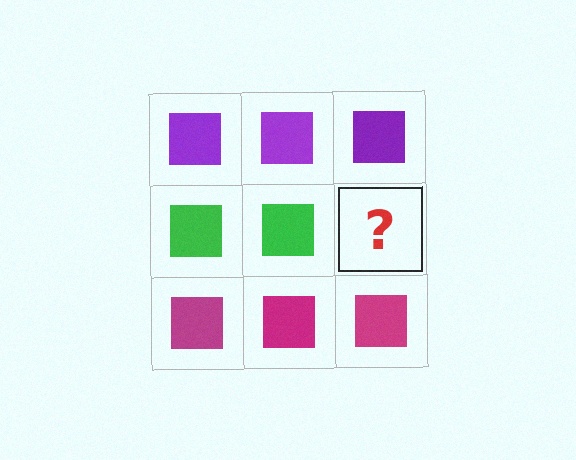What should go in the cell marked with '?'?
The missing cell should contain a green square.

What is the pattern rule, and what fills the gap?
The rule is that each row has a consistent color. The gap should be filled with a green square.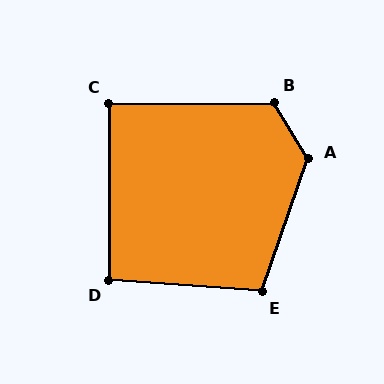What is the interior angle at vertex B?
Approximately 121 degrees (obtuse).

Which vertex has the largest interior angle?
A, at approximately 129 degrees.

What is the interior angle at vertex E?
Approximately 105 degrees (obtuse).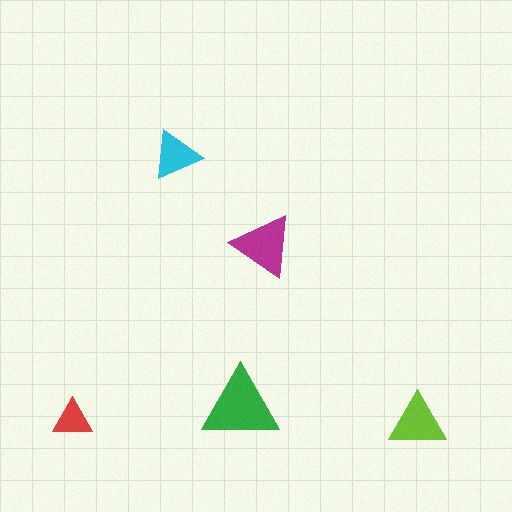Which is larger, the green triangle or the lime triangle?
The green one.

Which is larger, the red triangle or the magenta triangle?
The magenta one.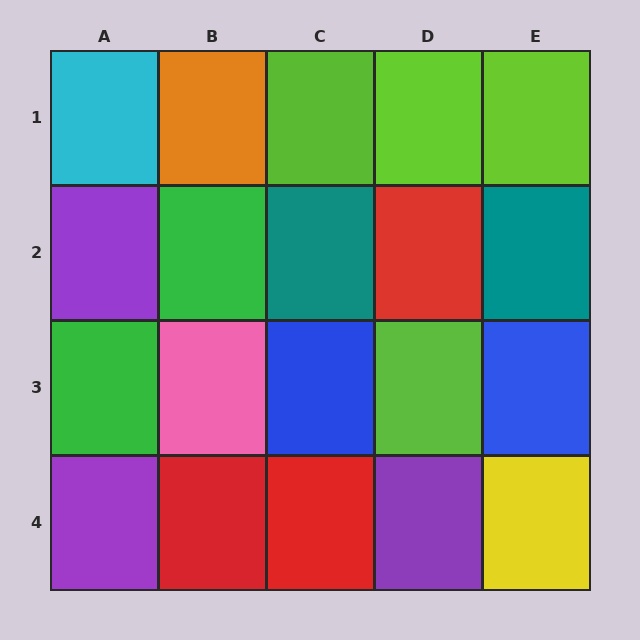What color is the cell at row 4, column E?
Yellow.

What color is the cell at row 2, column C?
Teal.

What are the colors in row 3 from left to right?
Green, pink, blue, lime, blue.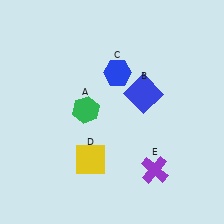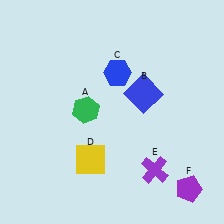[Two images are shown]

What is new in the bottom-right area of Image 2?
A purple pentagon (F) was added in the bottom-right area of Image 2.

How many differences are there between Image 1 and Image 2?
There is 1 difference between the two images.